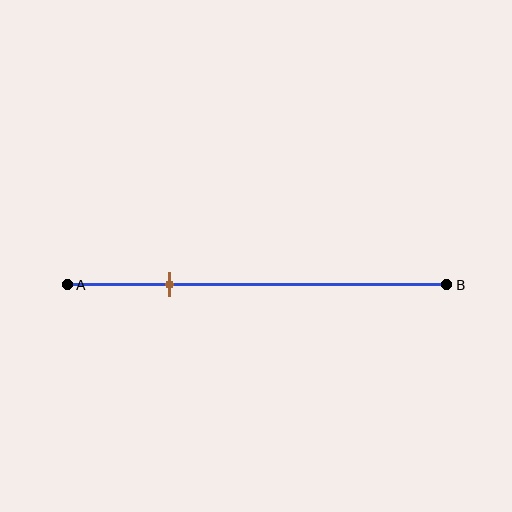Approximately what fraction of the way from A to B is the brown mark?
The brown mark is approximately 25% of the way from A to B.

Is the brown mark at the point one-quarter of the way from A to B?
Yes, the mark is approximately at the one-quarter point.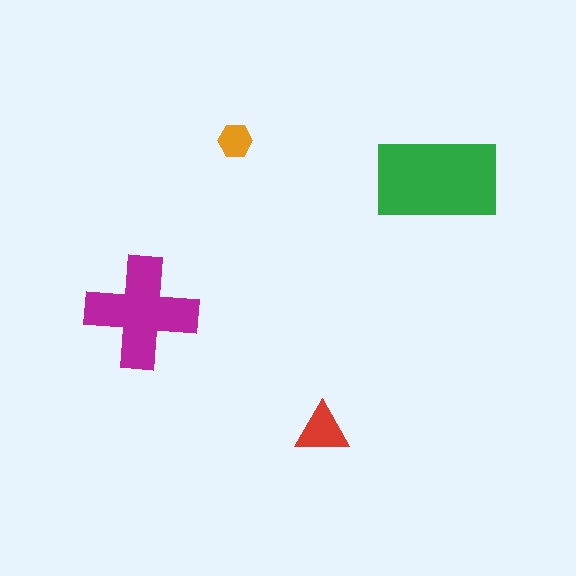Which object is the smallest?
The orange hexagon.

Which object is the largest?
The green rectangle.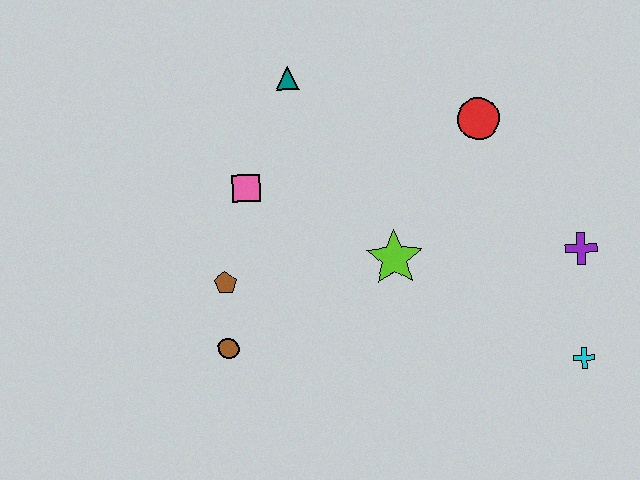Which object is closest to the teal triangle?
The pink square is closest to the teal triangle.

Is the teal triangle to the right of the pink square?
Yes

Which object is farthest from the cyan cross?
The teal triangle is farthest from the cyan cross.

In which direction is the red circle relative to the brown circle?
The red circle is to the right of the brown circle.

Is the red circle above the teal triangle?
No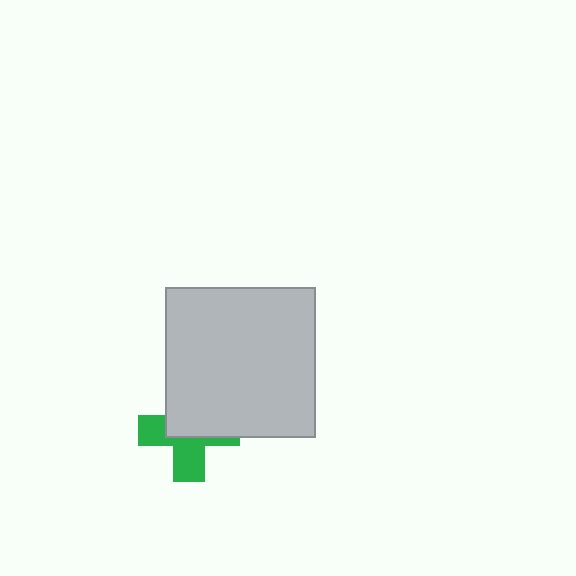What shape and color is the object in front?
The object in front is a light gray square.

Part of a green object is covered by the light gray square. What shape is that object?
It is a cross.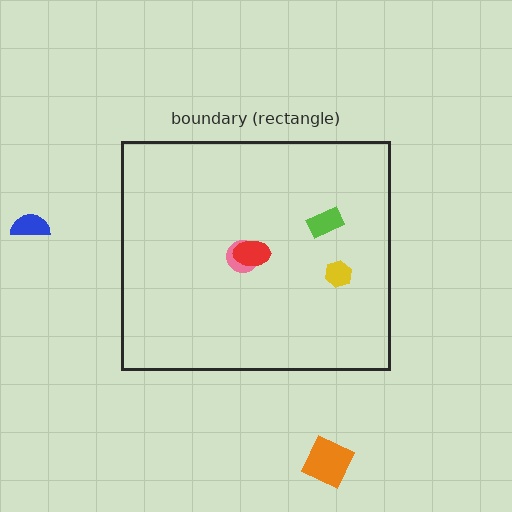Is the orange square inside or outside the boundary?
Outside.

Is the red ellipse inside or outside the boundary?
Inside.